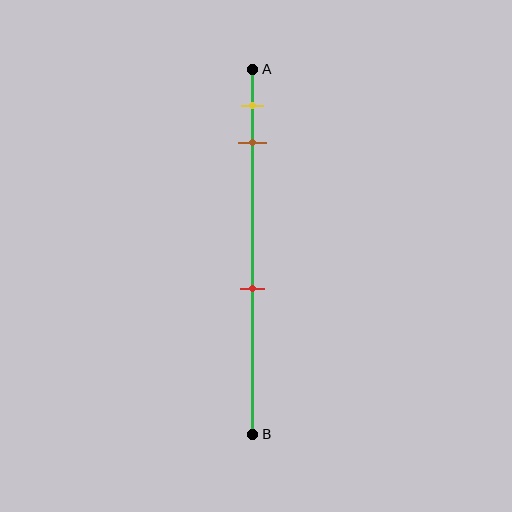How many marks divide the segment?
There are 3 marks dividing the segment.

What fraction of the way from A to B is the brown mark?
The brown mark is approximately 20% (0.2) of the way from A to B.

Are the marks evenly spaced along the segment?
No, the marks are not evenly spaced.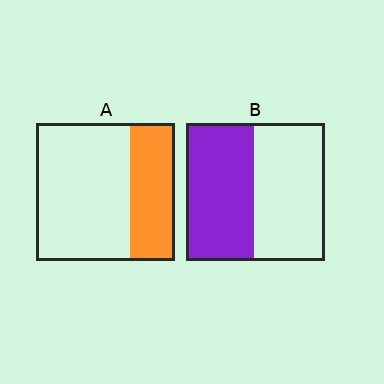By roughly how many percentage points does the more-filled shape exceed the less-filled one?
By roughly 15 percentage points (B over A).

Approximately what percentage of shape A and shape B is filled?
A is approximately 30% and B is approximately 50%.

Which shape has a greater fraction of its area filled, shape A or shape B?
Shape B.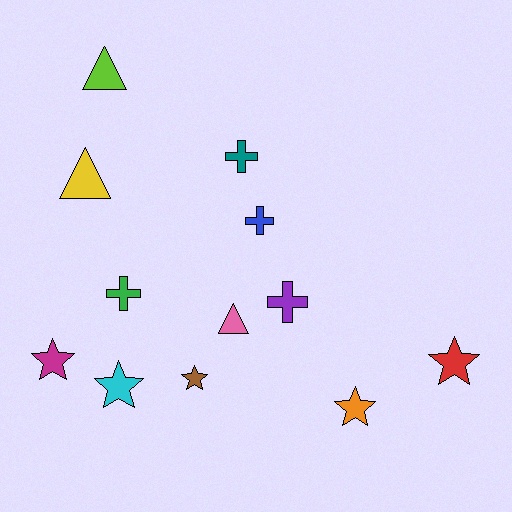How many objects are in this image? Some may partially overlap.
There are 12 objects.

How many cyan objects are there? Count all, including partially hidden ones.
There is 1 cyan object.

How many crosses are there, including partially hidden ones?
There are 4 crosses.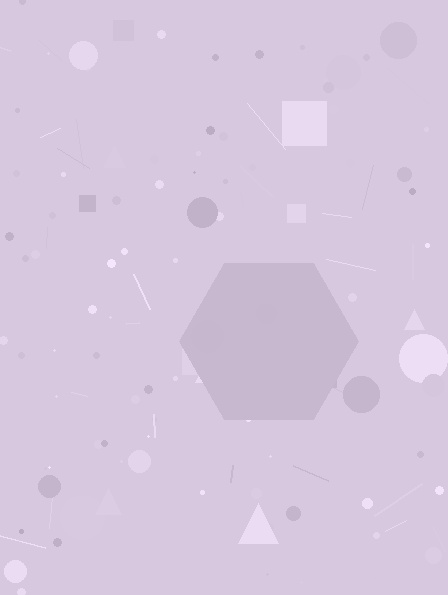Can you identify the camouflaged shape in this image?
The camouflaged shape is a hexagon.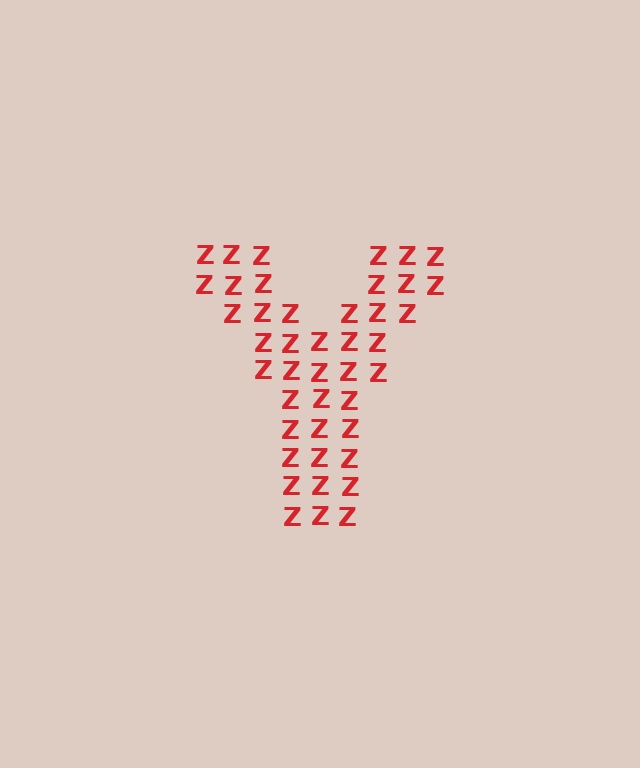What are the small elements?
The small elements are letter Z's.